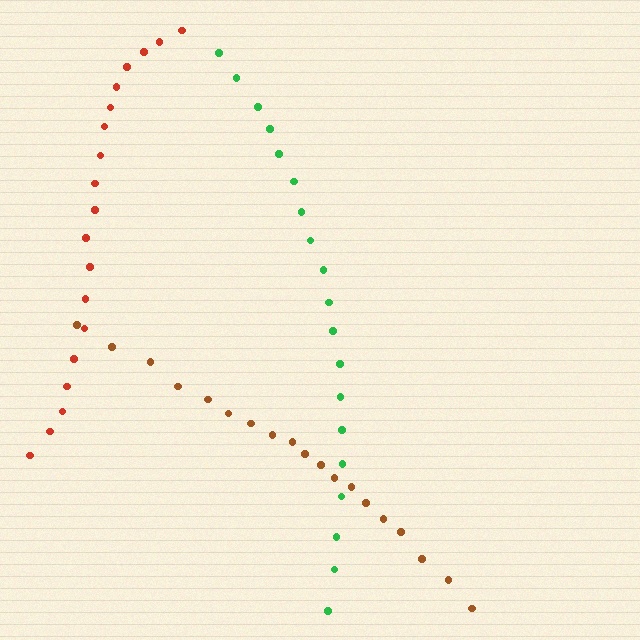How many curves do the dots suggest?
There are 3 distinct paths.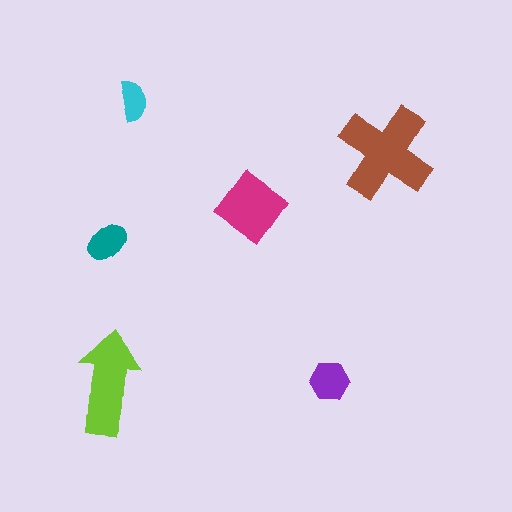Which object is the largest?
The brown cross.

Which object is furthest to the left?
The teal ellipse is leftmost.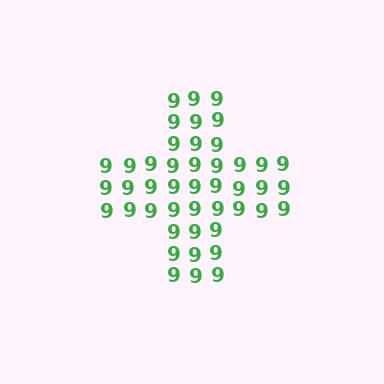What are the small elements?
The small elements are digit 9's.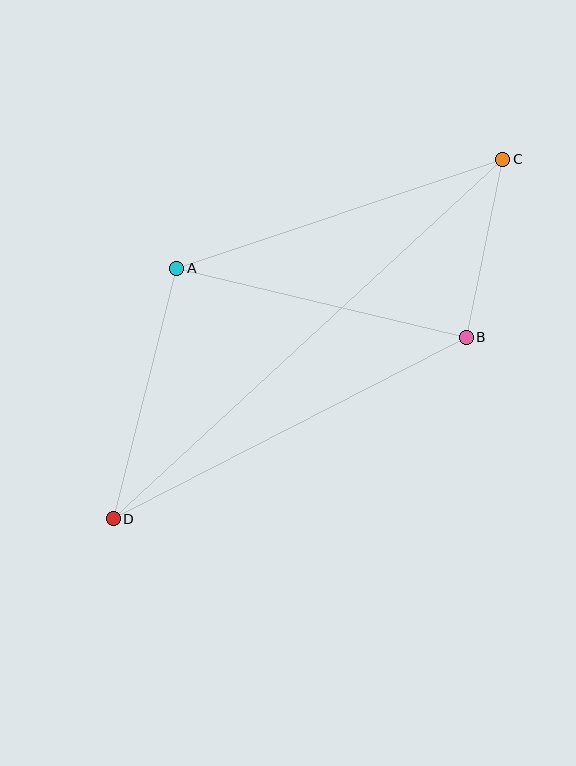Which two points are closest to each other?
Points B and C are closest to each other.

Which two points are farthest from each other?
Points C and D are farthest from each other.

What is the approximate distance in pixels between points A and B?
The distance between A and B is approximately 298 pixels.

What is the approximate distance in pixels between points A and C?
The distance between A and C is approximately 344 pixels.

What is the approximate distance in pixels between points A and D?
The distance between A and D is approximately 259 pixels.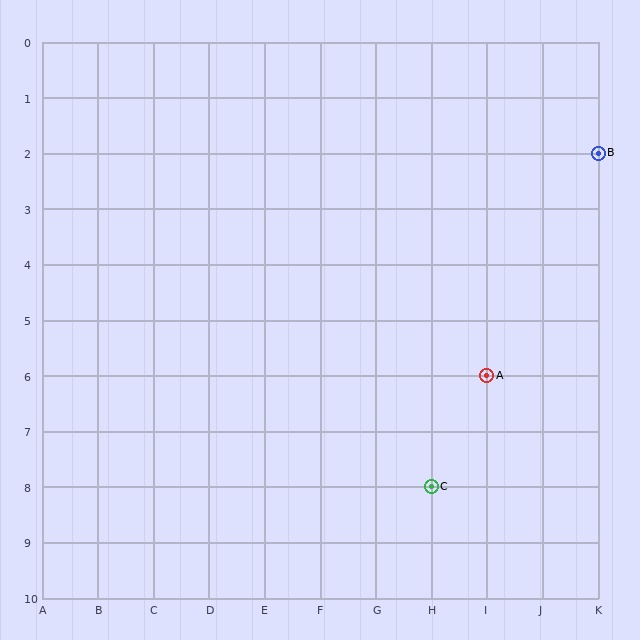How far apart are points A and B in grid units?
Points A and B are 2 columns and 4 rows apart (about 4.5 grid units diagonally).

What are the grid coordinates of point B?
Point B is at grid coordinates (K, 2).